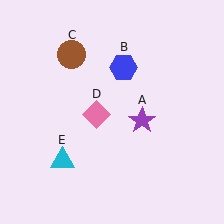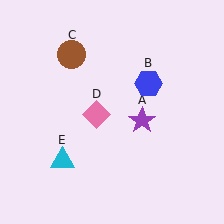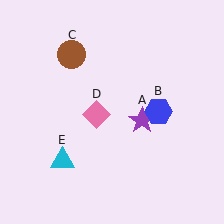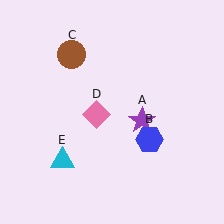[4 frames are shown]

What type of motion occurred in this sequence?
The blue hexagon (object B) rotated clockwise around the center of the scene.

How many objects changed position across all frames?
1 object changed position: blue hexagon (object B).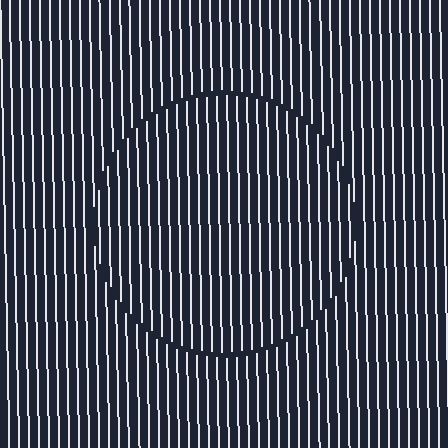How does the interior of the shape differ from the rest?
The interior of the shape contains the same grating, shifted by half a period — the contour is defined by the phase discontinuity where line-ends from the inner and outer gratings abut.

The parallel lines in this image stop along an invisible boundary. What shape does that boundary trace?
An illusory circle. The interior of the shape contains the same grating, shifted by half a period — the contour is defined by the phase discontinuity where line-ends from the inner and outer gratings abut.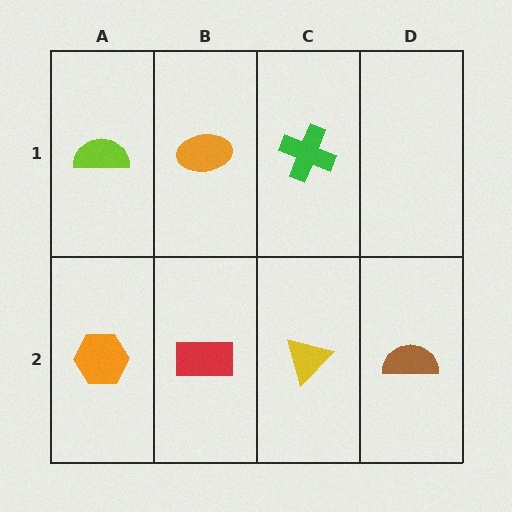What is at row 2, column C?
A yellow triangle.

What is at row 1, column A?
A lime semicircle.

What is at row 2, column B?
A red rectangle.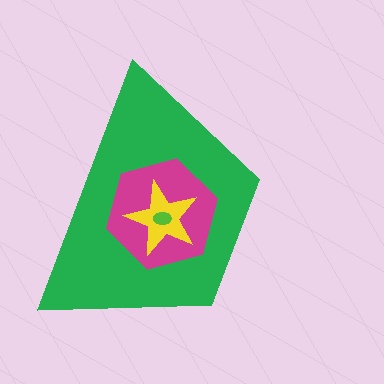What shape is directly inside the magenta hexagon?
The yellow star.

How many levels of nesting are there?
4.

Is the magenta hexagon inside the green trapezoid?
Yes.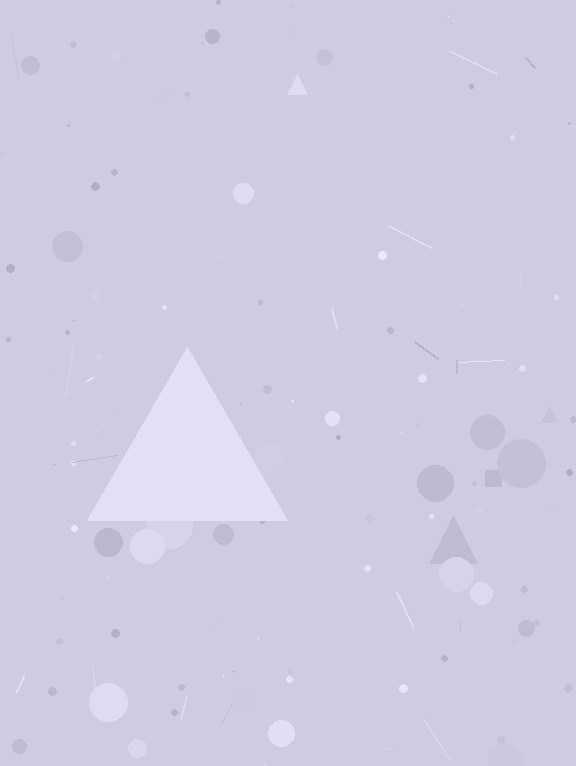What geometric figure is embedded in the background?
A triangle is embedded in the background.